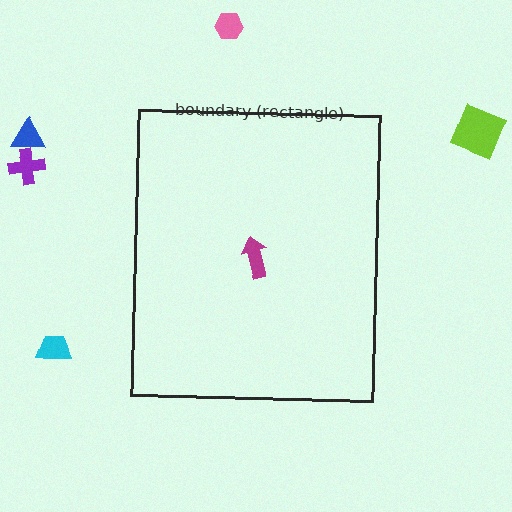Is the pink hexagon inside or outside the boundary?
Outside.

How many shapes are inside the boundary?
1 inside, 5 outside.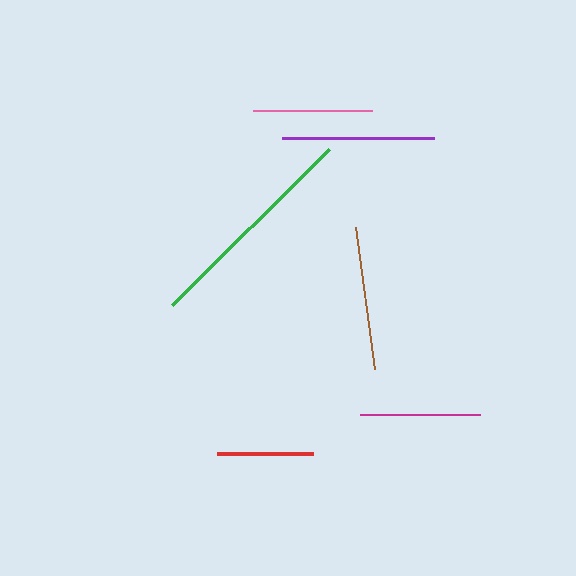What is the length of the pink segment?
The pink segment is approximately 119 pixels long.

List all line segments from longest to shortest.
From longest to shortest: green, purple, brown, magenta, pink, red.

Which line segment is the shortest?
The red line is the shortest at approximately 96 pixels.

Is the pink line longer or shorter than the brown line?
The brown line is longer than the pink line.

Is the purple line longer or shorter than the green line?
The green line is longer than the purple line.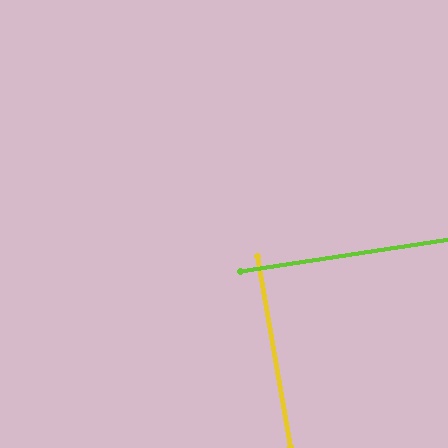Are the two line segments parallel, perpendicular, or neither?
Perpendicular — they meet at approximately 89°.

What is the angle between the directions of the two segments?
Approximately 89 degrees.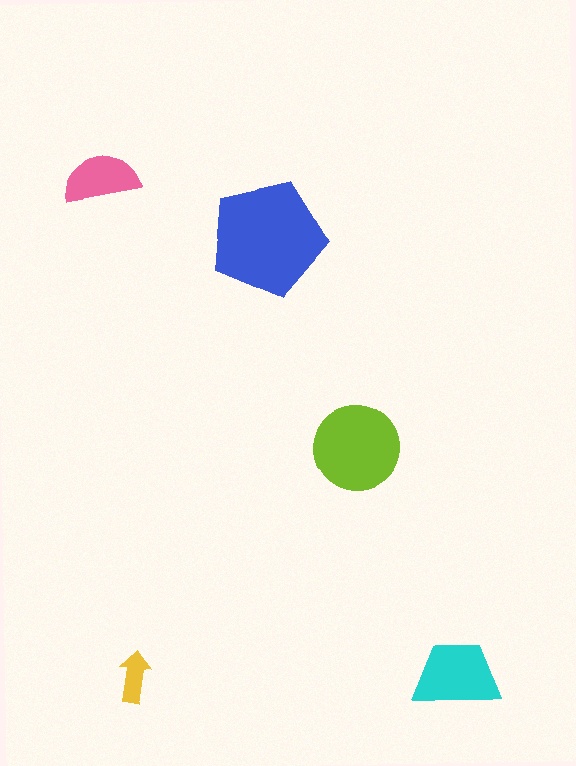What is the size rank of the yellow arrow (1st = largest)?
5th.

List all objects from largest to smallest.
The blue pentagon, the lime circle, the cyan trapezoid, the pink semicircle, the yellow arrow.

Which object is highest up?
The pink semicircle is topmost.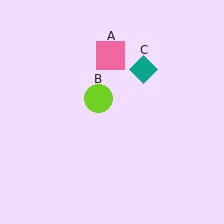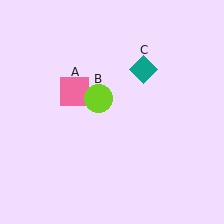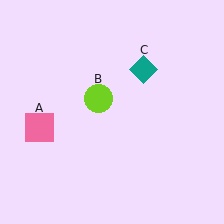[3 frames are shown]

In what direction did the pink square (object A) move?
The pink square (object A) moved down and to the left.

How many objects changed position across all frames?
1 object changed position: pink square (object A).